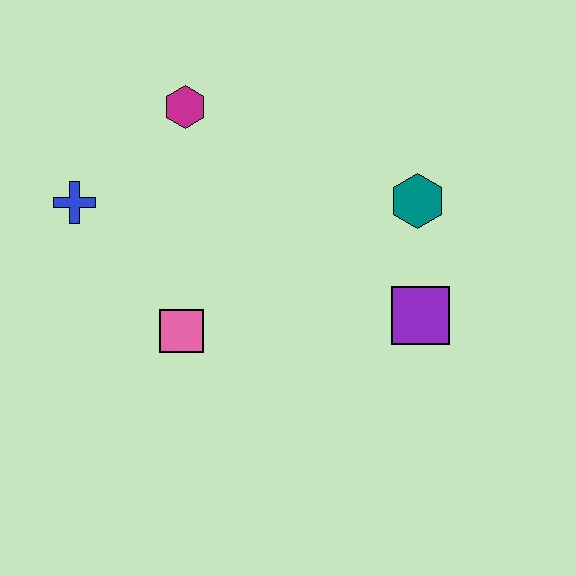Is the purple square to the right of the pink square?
Yes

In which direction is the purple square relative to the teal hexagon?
The purple square is below the teal hexagon.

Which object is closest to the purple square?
The teal hexagon is closest to the purple square.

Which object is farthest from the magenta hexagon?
The purple square is farthest from the magenta hexagon.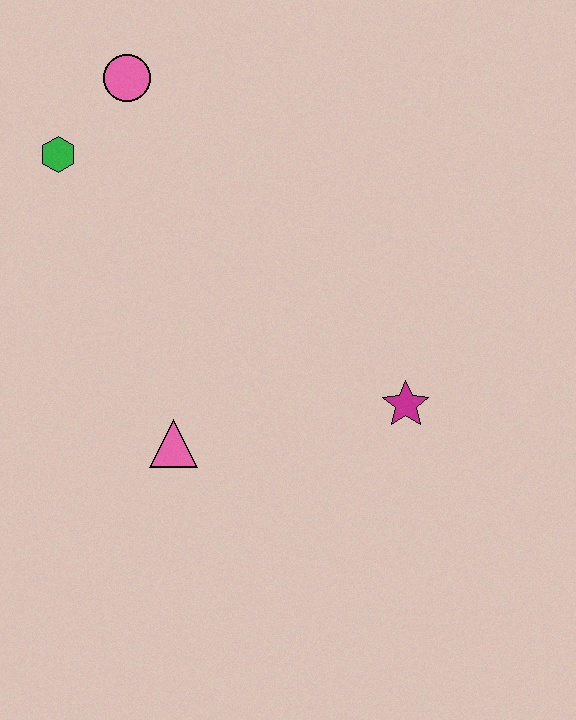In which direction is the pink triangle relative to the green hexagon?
The pink triangle is below the green hexagon.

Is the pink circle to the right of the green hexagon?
Yes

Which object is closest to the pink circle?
The green hexagon is closest to the pink circle.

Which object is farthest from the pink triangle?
The pink circle is farthest from the pink triangle.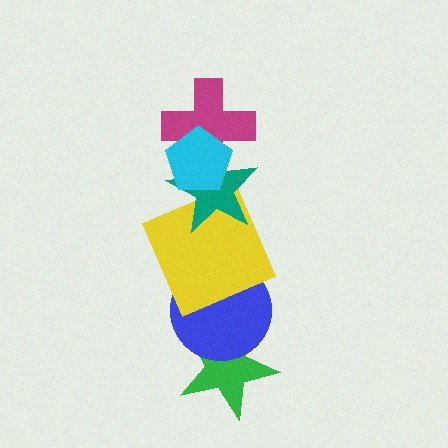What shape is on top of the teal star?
The magenta cross is on top of the teal star.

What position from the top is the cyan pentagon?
The cyan pentagon is 1st from the top.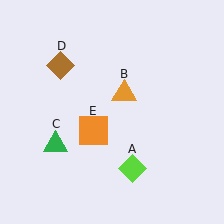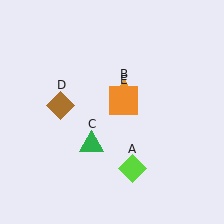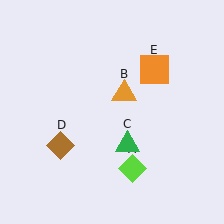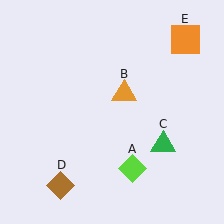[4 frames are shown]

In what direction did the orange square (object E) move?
The orange square (object E) moved up and to the right.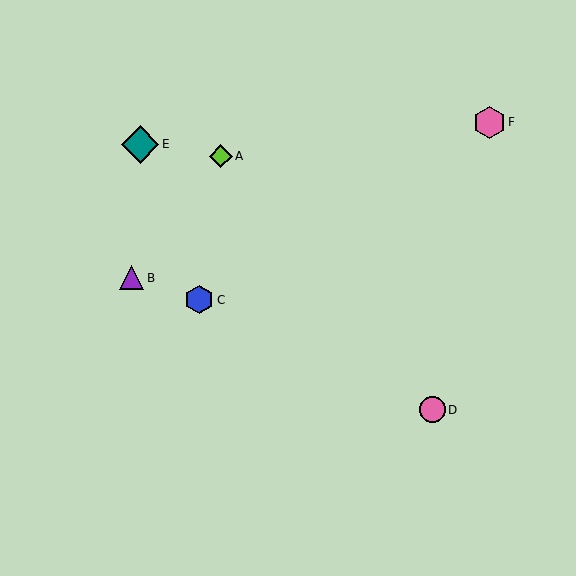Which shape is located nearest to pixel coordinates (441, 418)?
The pink circle (labeled D) at (433, 410) is nearest to that location.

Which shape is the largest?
The teal diamond (labeled E) is the largest.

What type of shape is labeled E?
Shape E is a teal diamond.